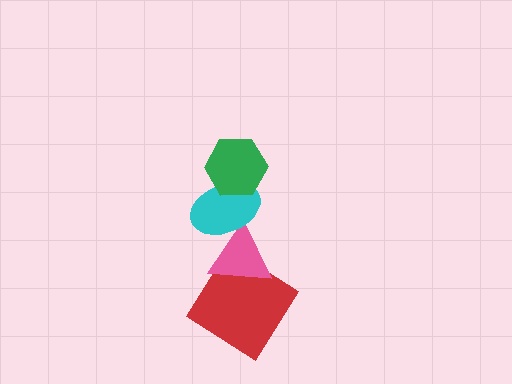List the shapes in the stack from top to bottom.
From top to bottom: the green hexagon, the cyan ellipse, the pink triangle, the red diamond.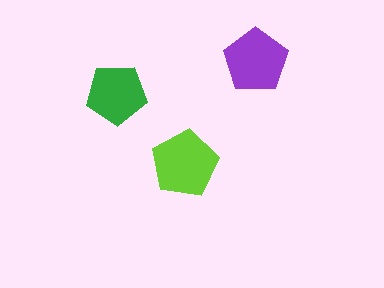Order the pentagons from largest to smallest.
the lime one, the purple one, the green one.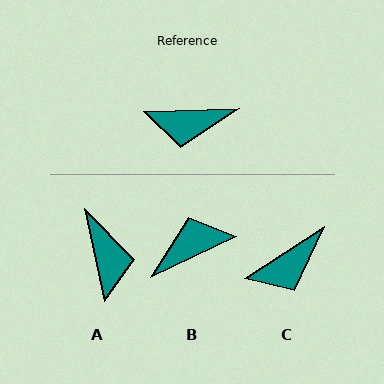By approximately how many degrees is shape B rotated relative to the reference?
Approximately 157 degrees clockwise.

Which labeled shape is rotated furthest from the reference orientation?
B, about 157 degrees away.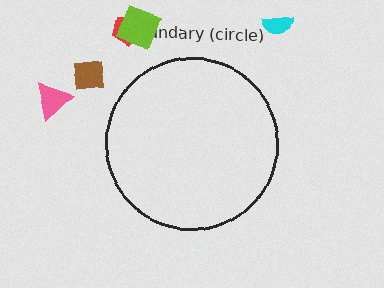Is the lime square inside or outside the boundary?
Outside.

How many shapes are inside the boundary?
0 inside, 5 outside.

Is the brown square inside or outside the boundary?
Outside.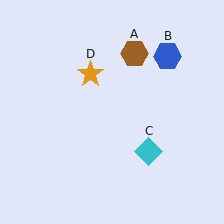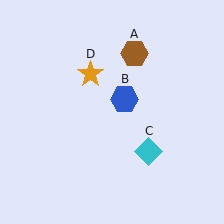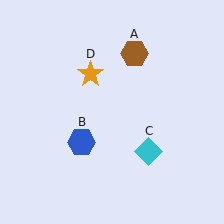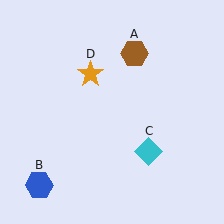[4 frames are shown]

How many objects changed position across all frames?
1 object changed position: blue hexagon (object B).